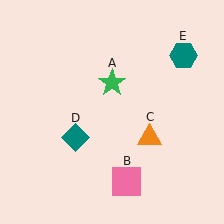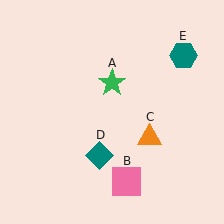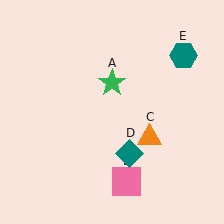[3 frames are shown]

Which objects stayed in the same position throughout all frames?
Green star (object A) and pink square (object B) and orange triangle (object C) and teal hexagon (object E) remained stationary.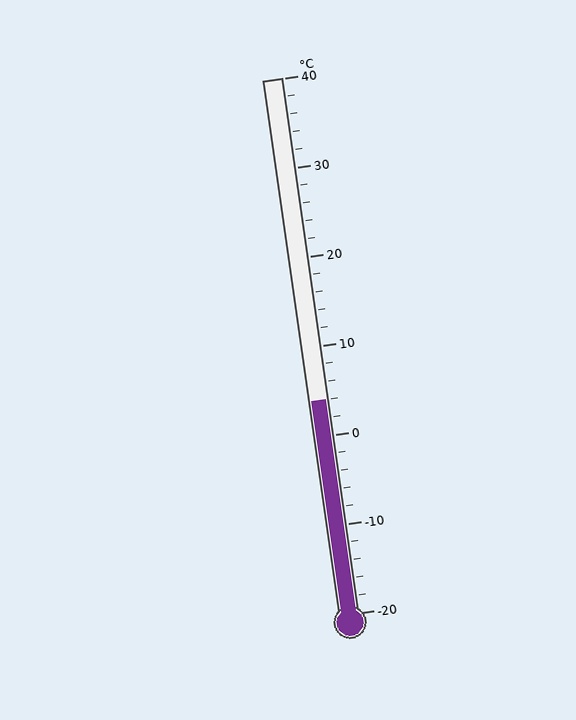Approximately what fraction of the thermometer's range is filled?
The thermometer is filled to approximately 40% of its range.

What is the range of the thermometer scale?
The thermometer scale ranges from -20°C to 40°C.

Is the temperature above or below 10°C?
The temperature is below 10°C.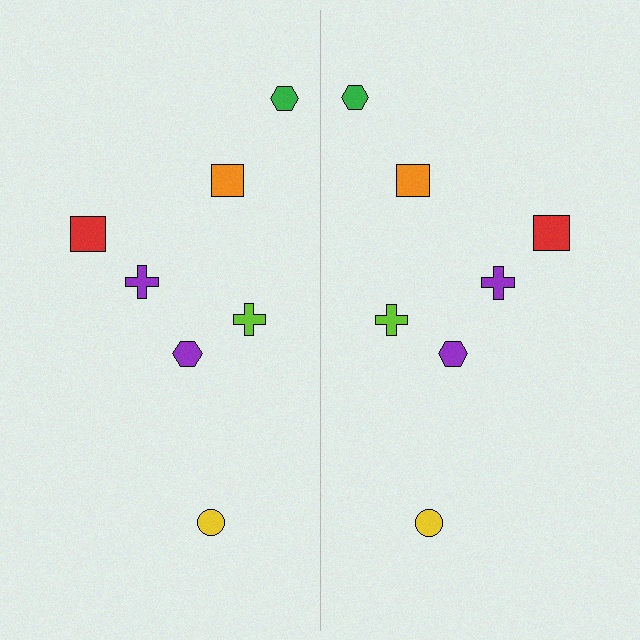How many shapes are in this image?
There are 14 shapes in this image.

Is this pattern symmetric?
Yes, this pattern has bilateral (reflection) symmetry.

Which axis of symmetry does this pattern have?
The pattern has a vertical axis of symmetry running through the center of the image.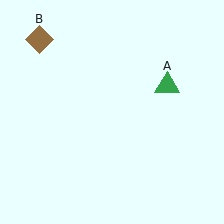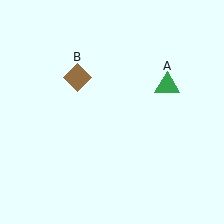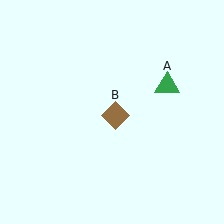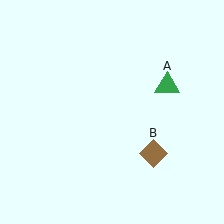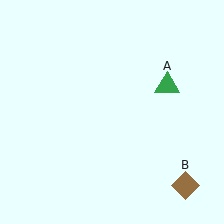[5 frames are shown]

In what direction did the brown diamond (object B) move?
The brown diamond (object B) moved down and to the right.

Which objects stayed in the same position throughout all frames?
Green triangle (object A) remained stationary.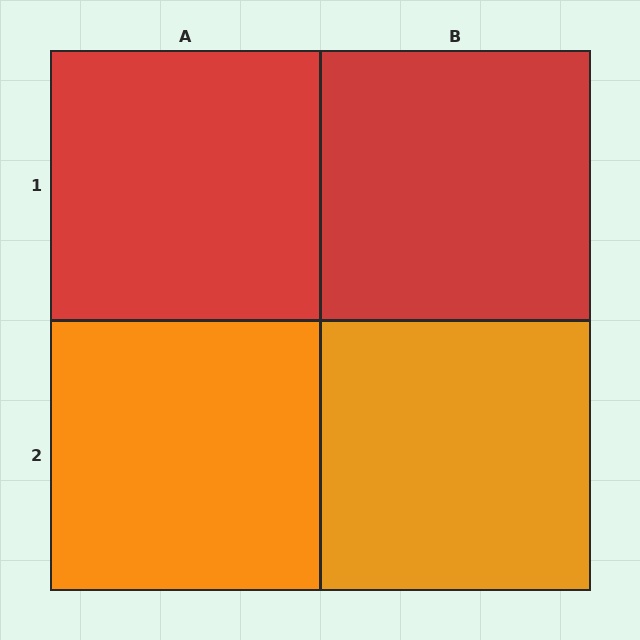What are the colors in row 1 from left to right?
Red, red.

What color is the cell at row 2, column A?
Orange.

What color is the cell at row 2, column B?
Orange.